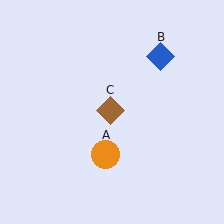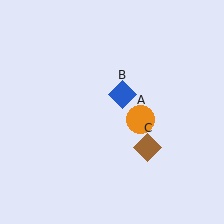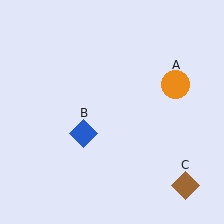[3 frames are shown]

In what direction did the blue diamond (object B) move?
The blue diamond (object B) moved down and to the left.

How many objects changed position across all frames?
3 objects changed position: orange circle (object A), blue diamond (object B), brown diamond (object C).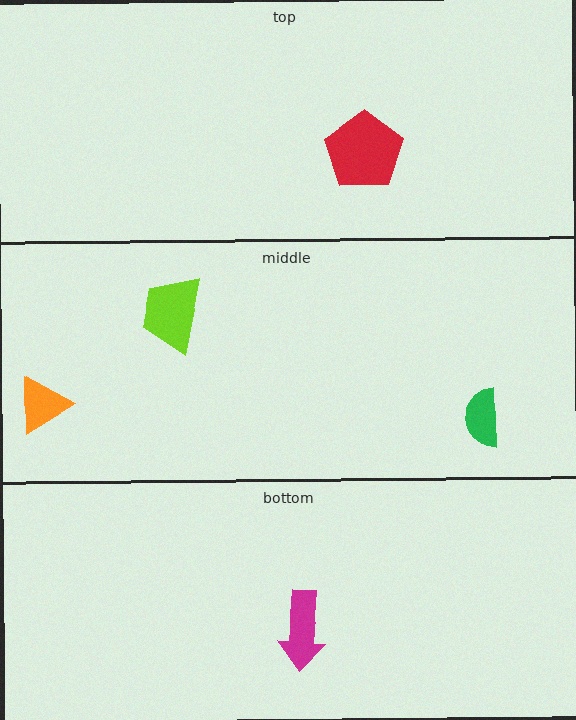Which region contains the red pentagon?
The top region.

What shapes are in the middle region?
The orange triangle, the green semicircle, the lime trapezoid.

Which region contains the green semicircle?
The middle region.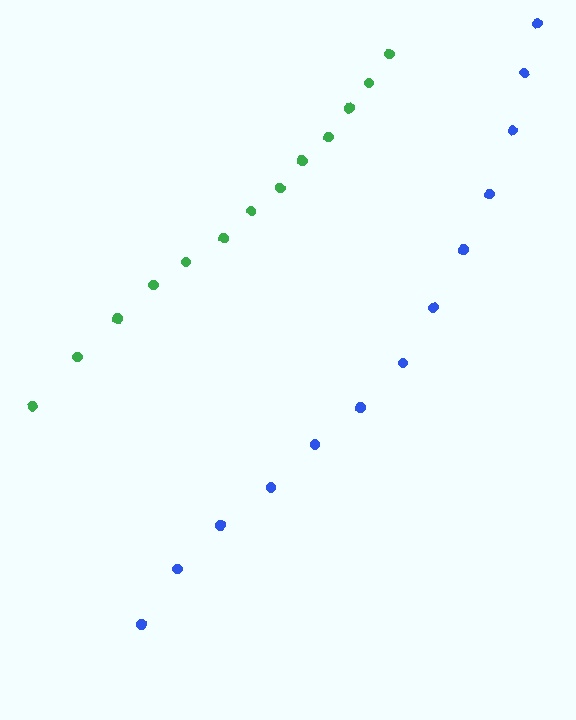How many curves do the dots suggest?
There are 2 distinct paths.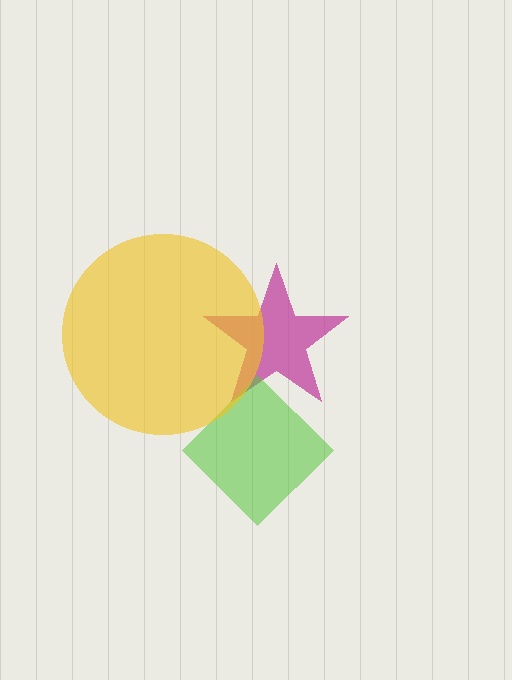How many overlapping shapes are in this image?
There are 3 overlapping shapes in the image.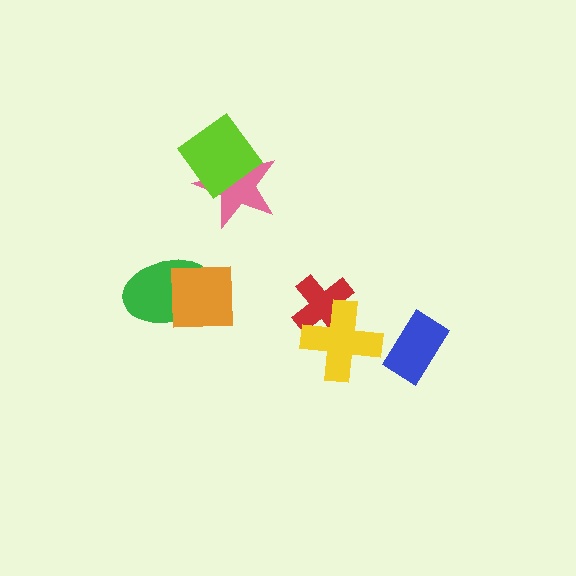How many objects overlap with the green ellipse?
1 object overlaps with the green ellipse.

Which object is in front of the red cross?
The yellow cross is in front of the red cross.